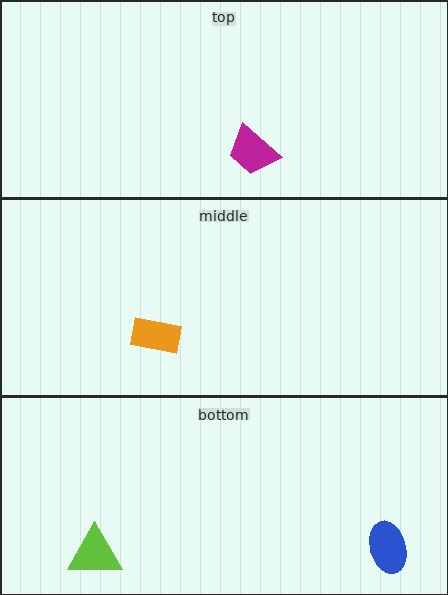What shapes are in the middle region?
The orange rectangle.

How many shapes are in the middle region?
1.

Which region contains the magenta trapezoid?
The top region.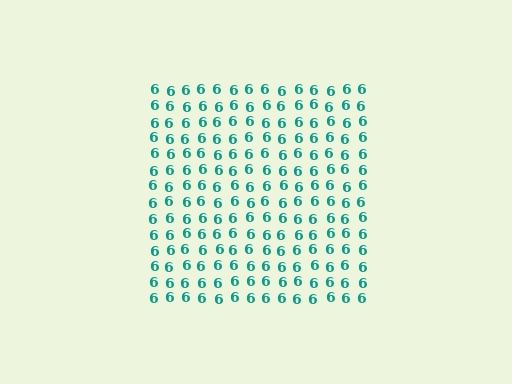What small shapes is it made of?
It is made of small digit 6's.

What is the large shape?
The large shape is a square.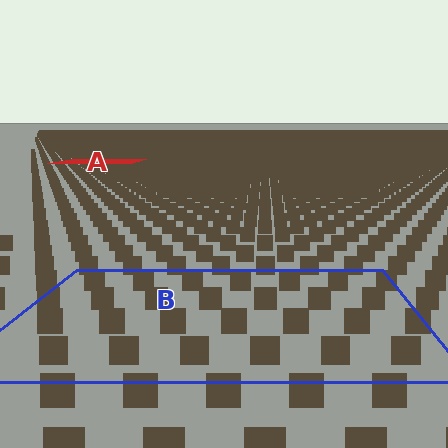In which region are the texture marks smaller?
The texture marks are smaller in region A, because it is farther away.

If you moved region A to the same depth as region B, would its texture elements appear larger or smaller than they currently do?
They would appear larger. At a closer depth, the same texture elements are projected at a bigger on-screen size.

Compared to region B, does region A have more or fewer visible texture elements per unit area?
Region A has more texture elements per unit area — they are packed more densely because it is farther away.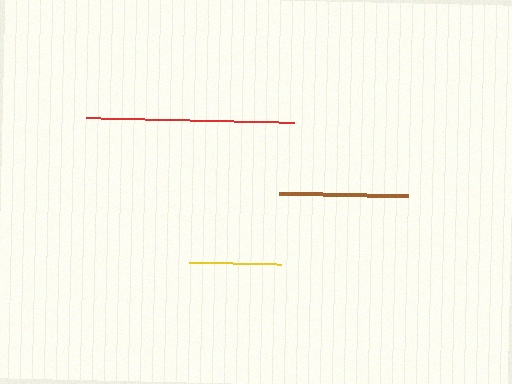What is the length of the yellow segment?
The yellow segment is approximately 93 pixels long.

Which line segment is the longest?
The red line is the longest at approximately 209 pixels.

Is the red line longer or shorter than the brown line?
The red line is longer than the brown line.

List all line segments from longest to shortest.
From longest to shortest: red, brown, yellow.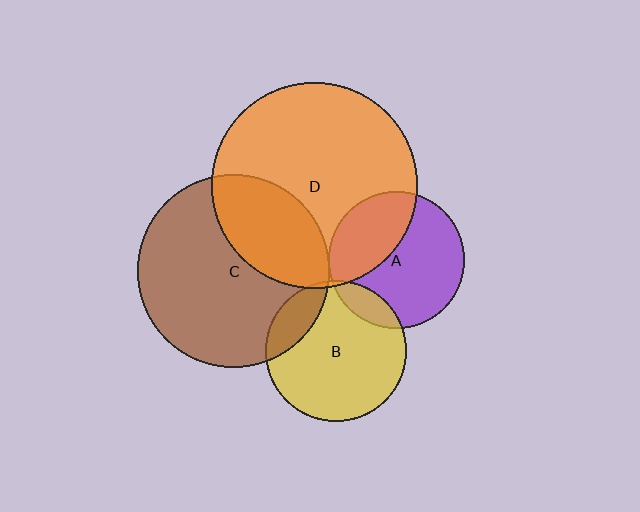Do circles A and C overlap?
Yes.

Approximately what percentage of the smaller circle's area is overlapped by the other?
Approximately 5%.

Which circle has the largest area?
Circle D (orange).